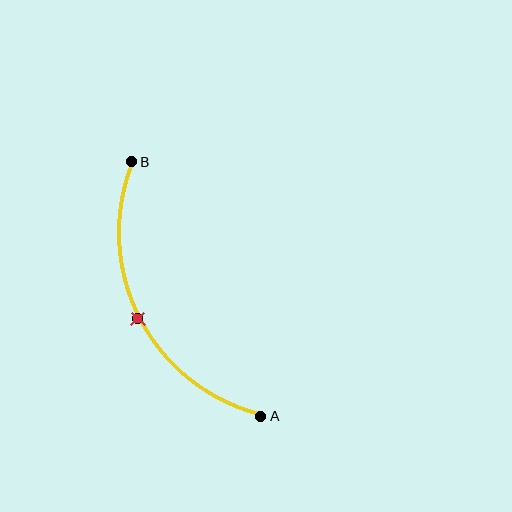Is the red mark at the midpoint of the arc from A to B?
Yes. The red mark lies on the arc at equal arc-length from both A and B — it is the arc midpoint.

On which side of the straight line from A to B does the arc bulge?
The arc bulges to the left of the straight line connecting A and B.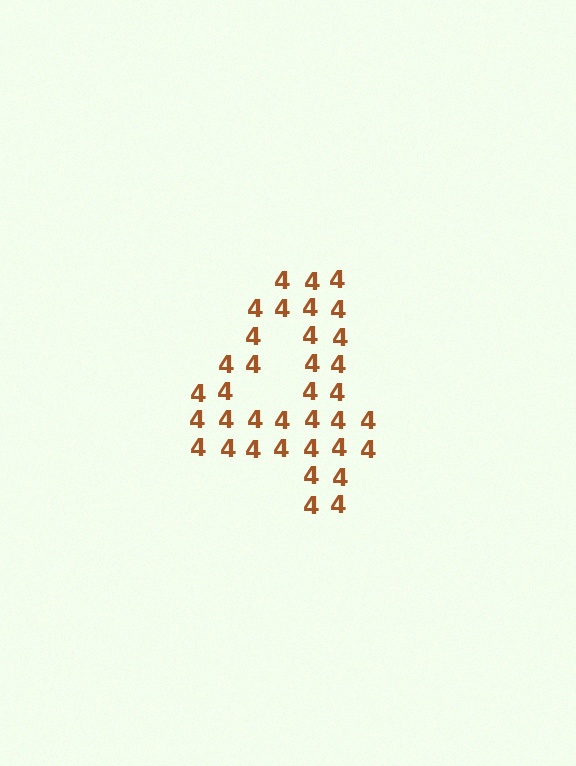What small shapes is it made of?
It is made of small digit 4's.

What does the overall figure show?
The overall figure shows the digit 4.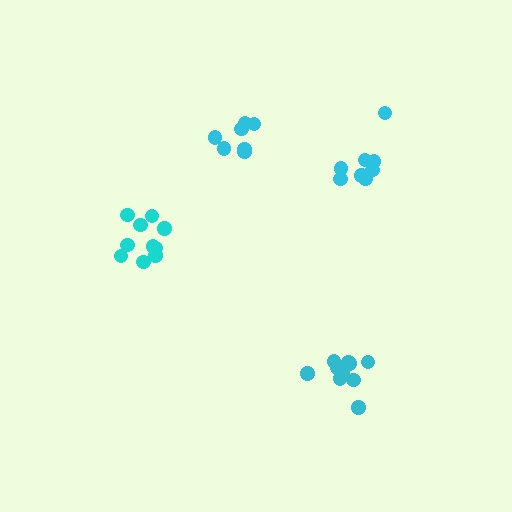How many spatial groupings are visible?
There are 4 spatial groupings.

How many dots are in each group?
Group 1: 8 dots, Group 2: 10 dots, Group 3: 7 dots, Group 4: 10 dots (35 total).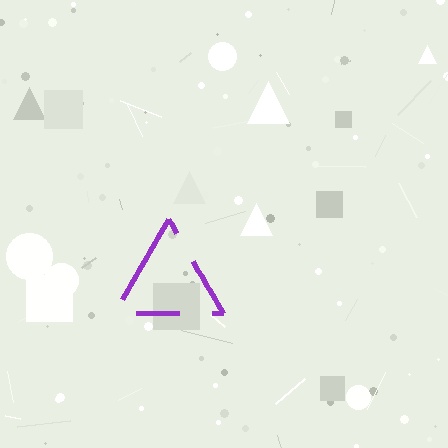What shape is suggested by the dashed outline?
The dashed outline suggests a triangle.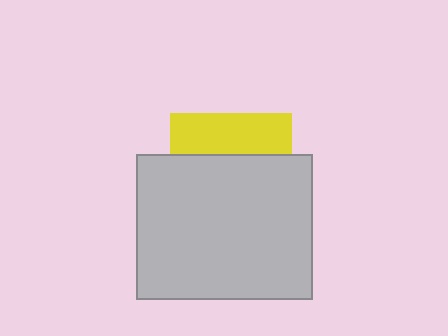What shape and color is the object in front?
The object in front is a light gray rectangle.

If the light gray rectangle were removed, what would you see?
You would see the complete yellow square.